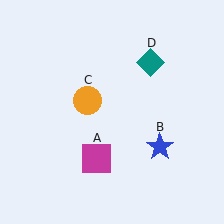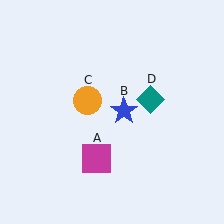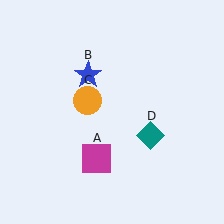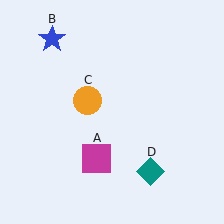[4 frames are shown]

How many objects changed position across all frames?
2 objects changed position: blue star (object B), teal diamond (object D).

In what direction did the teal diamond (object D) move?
The teal diamond (object D) moved down.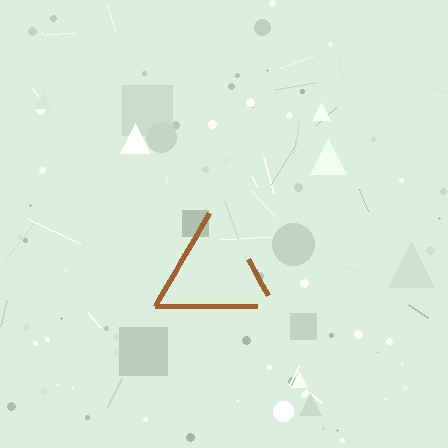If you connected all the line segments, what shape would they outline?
They would outline a triangle.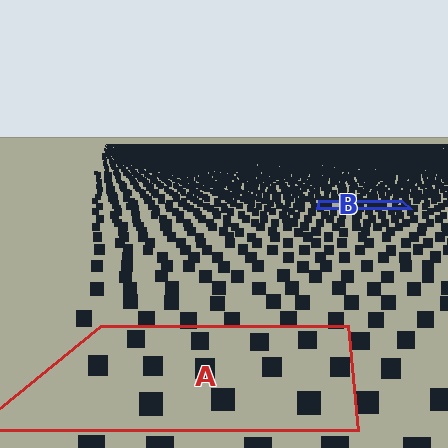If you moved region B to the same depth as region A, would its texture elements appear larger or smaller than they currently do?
They would appear larger. At a closer depth, the same texture elements are projected at a bigger on-screen size.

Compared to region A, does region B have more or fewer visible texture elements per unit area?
Region B has more texture elements per unit area — they are packed more densely because it is farther away.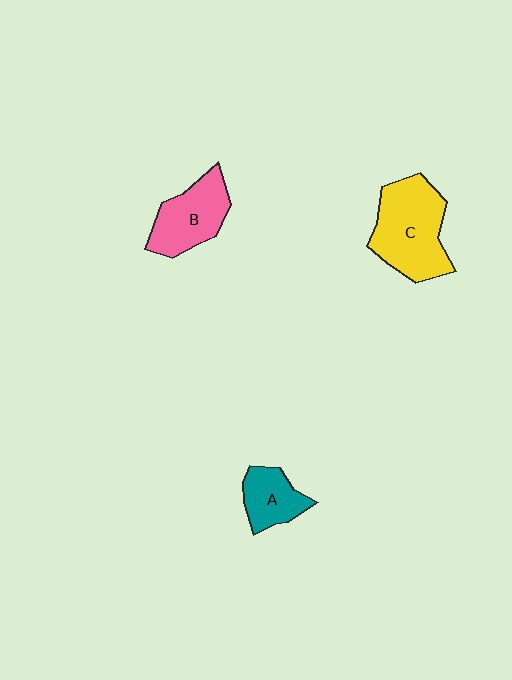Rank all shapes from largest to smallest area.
From largest to smallest: C (yellow), B (pink), A (teal).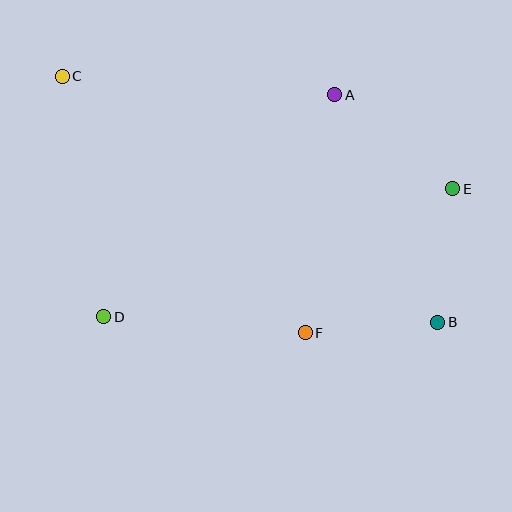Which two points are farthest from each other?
Points B and C are farthest from each other.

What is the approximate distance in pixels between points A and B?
The distance between A and B is approximately 250 pixels.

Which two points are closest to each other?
Points B and F are closest to each other.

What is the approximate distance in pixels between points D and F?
The distance between D and F is approximately 202 pixels.